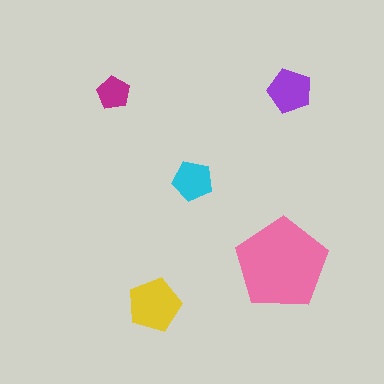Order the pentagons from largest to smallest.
the pink one, the yellow one, the purple one, the cyan one, the magenta one.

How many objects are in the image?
There are 5 objects in the image.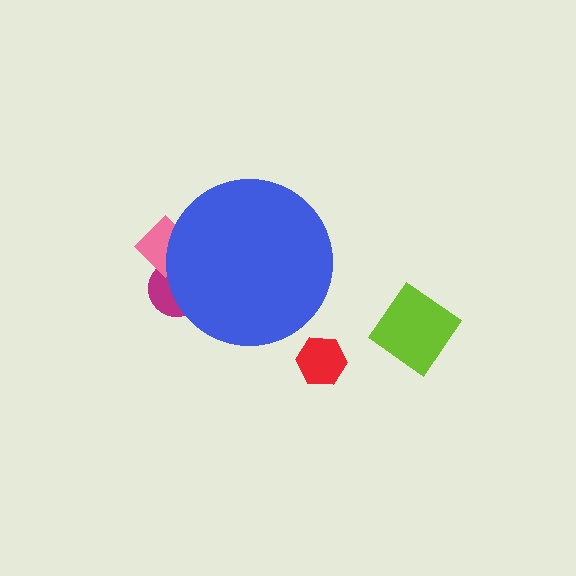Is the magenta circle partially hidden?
Yes, the magenta circle is partially hidden behind the blue circle.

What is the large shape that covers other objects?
A blue circle.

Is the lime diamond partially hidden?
No, the lime diamond is fully visible.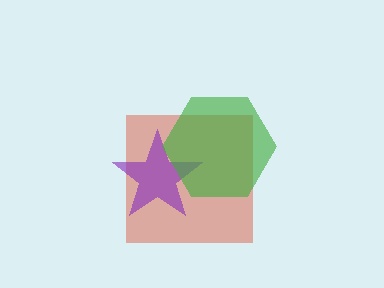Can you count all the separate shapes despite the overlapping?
Yes, there are 3 separate shapes.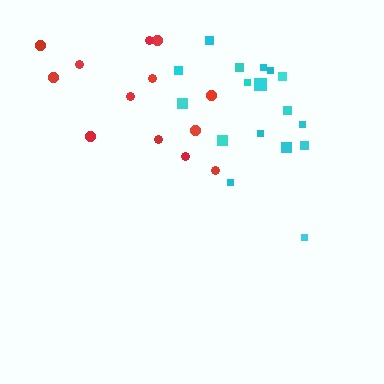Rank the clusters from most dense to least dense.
cyan, red.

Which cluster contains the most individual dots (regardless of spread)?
Cyan (17).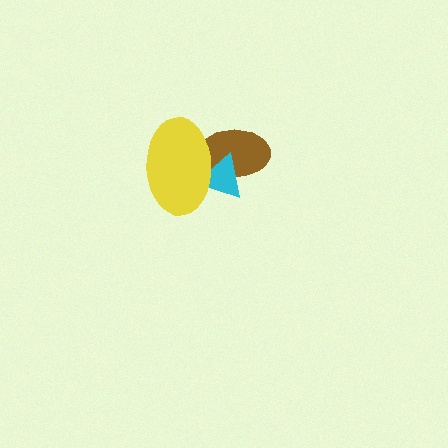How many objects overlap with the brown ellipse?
2 objects overlap with the brown ellipse.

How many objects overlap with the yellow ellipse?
2 objects overlap with the yellow ellipse.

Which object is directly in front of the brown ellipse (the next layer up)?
The cyan triangle is directly in front of the brown ellipse.